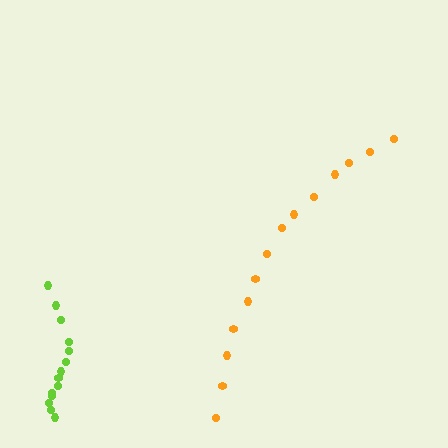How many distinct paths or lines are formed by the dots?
There are 2 distinct paths.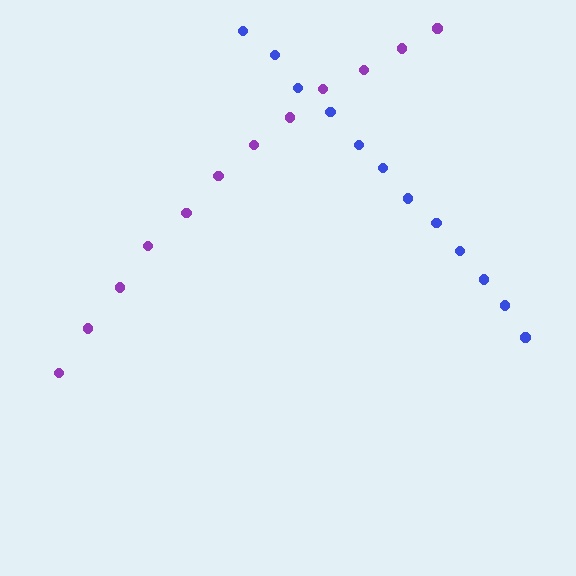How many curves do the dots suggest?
There are 2 distinct paths.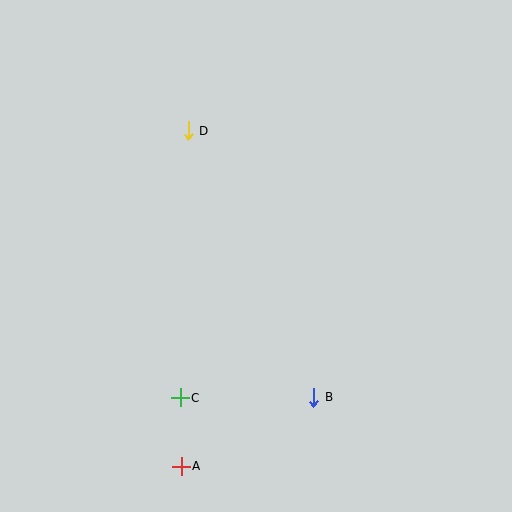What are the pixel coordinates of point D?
Point D is at (188, 131).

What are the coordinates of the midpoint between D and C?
The midpoint between D and C is at (184, 264).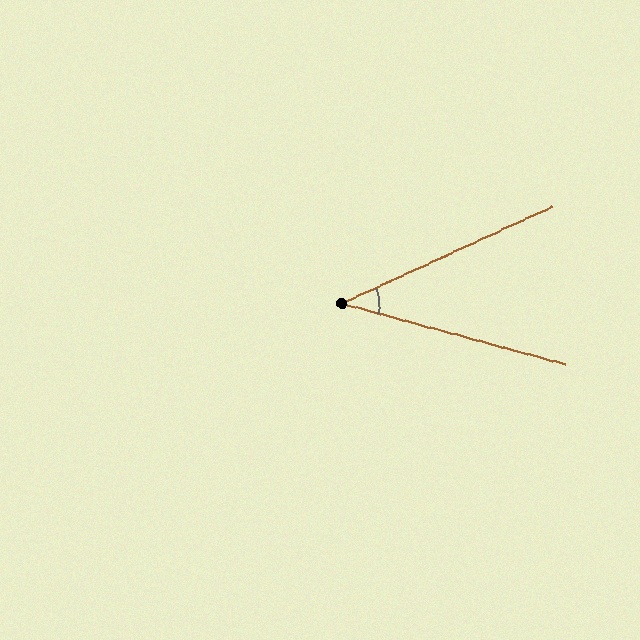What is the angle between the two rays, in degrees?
Approximately 40 degrees.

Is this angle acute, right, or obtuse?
It is acute.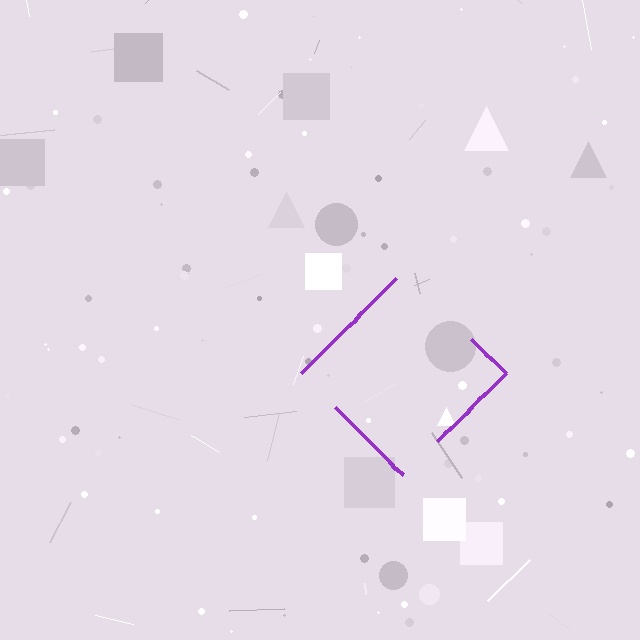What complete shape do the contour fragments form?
The contour fragments form a diamond.